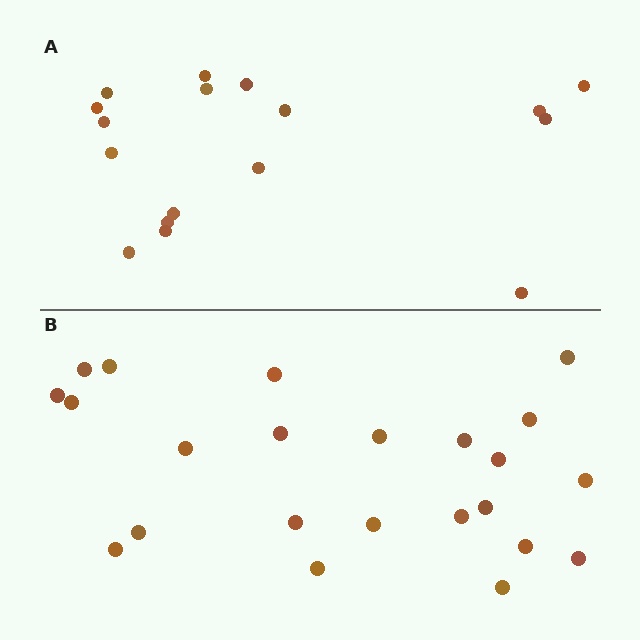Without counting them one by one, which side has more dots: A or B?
Region B (the bottom region) has more dots.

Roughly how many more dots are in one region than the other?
Region B has about 6 more dots than region A.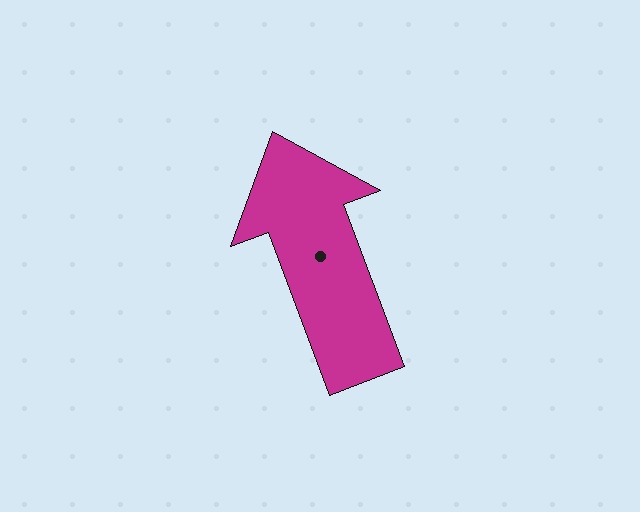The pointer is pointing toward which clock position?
Roughly 11 o'clock.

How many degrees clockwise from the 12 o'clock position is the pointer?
Approximately 339 degrees.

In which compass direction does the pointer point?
North.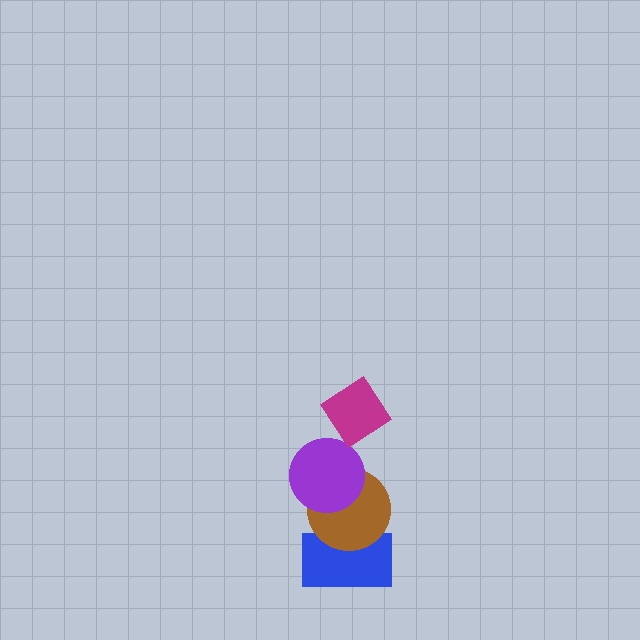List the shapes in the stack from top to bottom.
From top to bottom: the magenta diamond, the purple circle, the brown circle, the blue rectangle.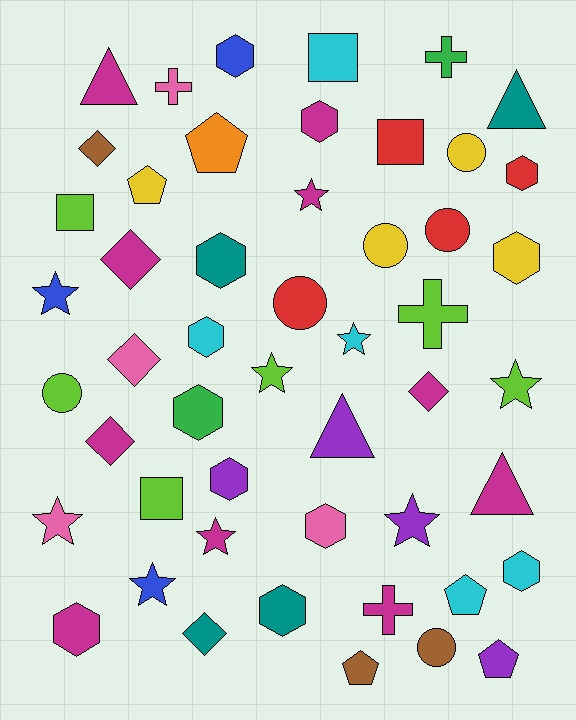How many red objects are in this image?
There are 4 red objects.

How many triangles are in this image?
There are 4 triangles.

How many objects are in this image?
There are 50 objects.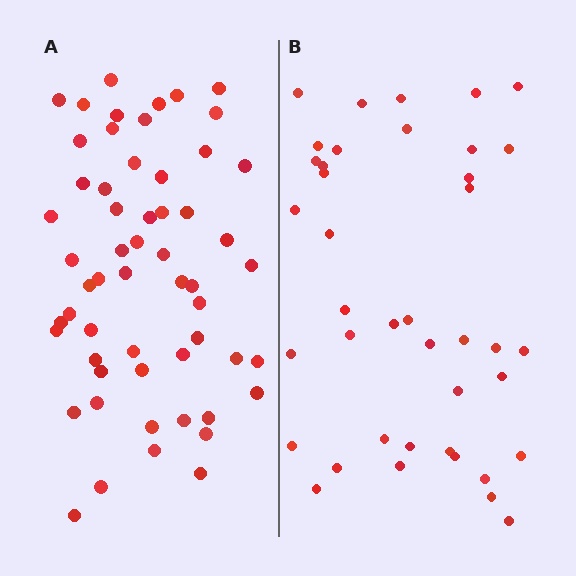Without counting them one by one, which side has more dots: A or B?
Region A (the left region) has more dots.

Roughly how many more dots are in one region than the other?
Region A has approximately 15 more dots than region B.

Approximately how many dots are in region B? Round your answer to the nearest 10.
About 40 dots.